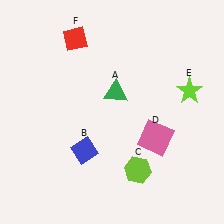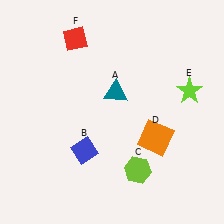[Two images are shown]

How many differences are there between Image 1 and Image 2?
There are 2 differences between the two images.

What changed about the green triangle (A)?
In Image 1, A is green. In Image 2, it changed to teal.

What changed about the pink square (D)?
In Image 1, D is pink. In Image 2, it changed to orange.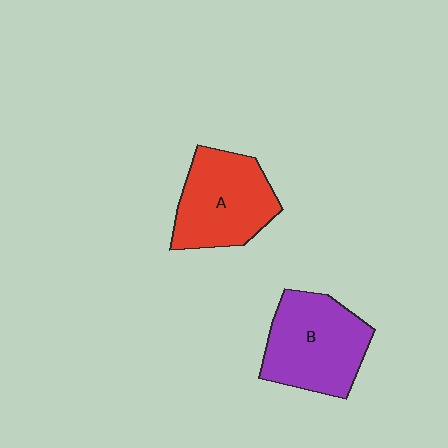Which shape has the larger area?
Shape B (purple).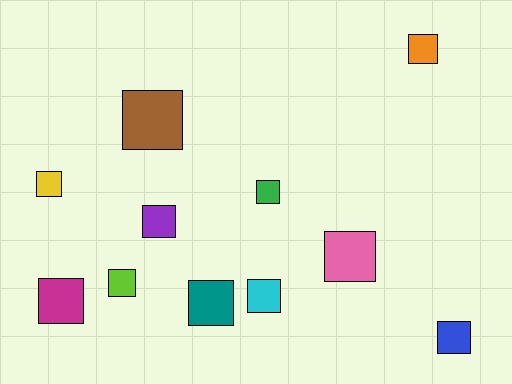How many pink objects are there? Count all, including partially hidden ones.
There is 1 pink object.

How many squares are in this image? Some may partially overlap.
There are 11 squares.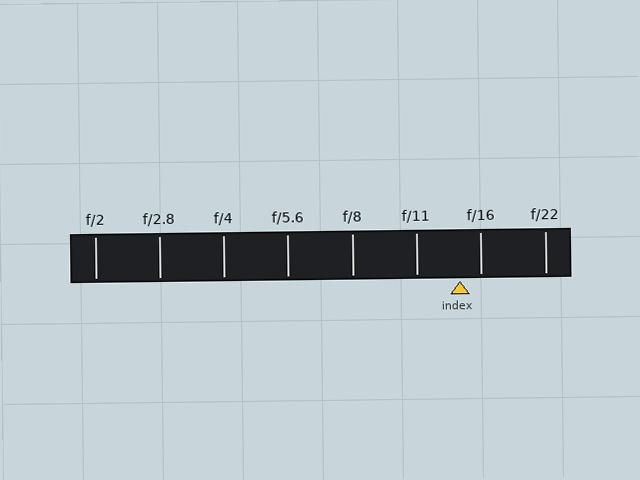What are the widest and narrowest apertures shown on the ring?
The widest aperture shown is f/2 and the narrowest is f/22.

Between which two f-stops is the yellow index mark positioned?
The index mark is between f/11 and f/16.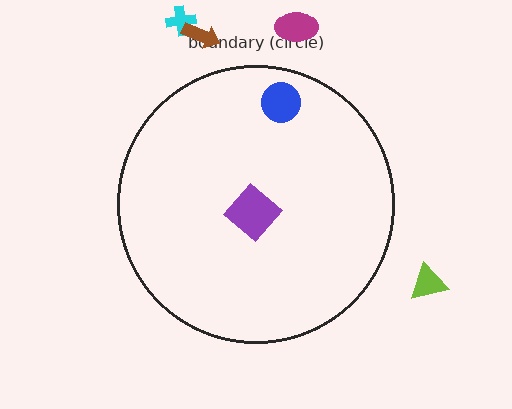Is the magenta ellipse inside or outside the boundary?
Outside.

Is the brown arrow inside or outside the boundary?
Outside.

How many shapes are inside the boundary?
2 inside, 4 outside.